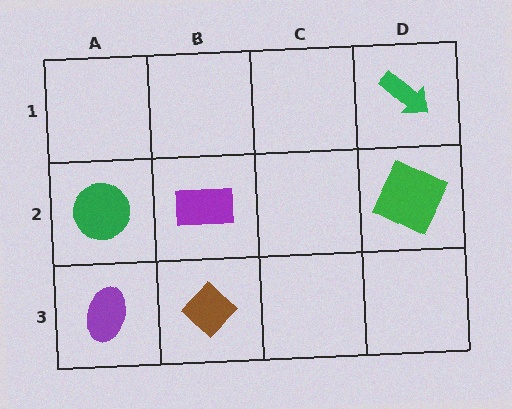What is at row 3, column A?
A purple ellipse.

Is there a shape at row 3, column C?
No, that cell is empty.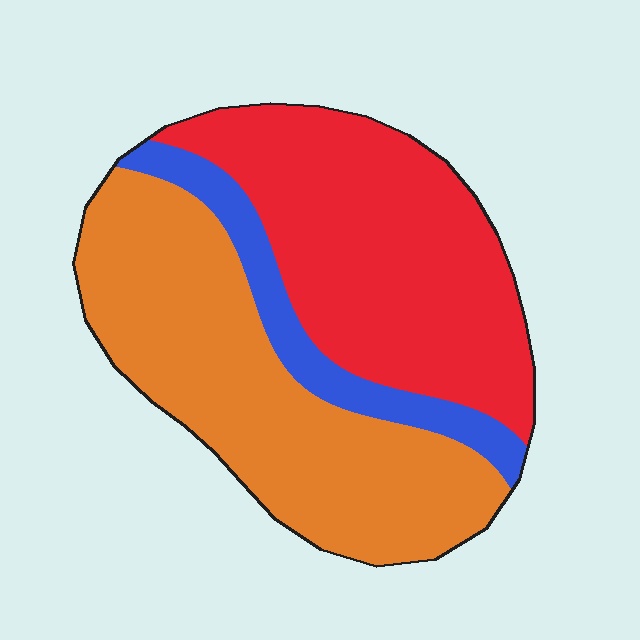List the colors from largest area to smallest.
From largest to smallest: orange, red, blue.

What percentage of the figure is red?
Red takes up about two fifths (2/5) of the figure.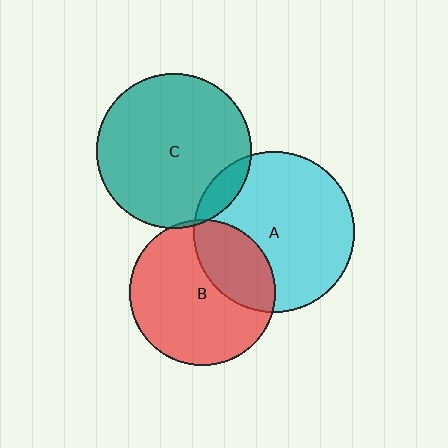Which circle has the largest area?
Circle A (cyan).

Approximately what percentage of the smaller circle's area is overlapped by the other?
Approximately 10%.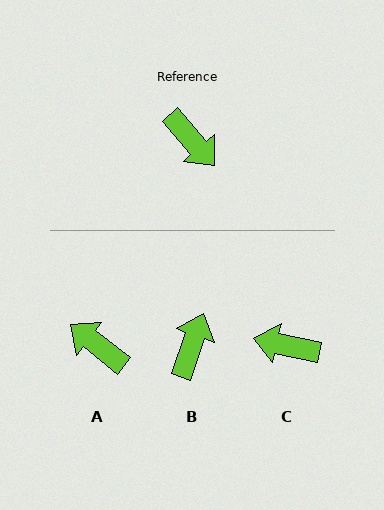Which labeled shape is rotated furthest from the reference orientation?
A, about 169 degrees away.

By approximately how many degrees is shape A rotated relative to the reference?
Approximately 169 degrees clockwise.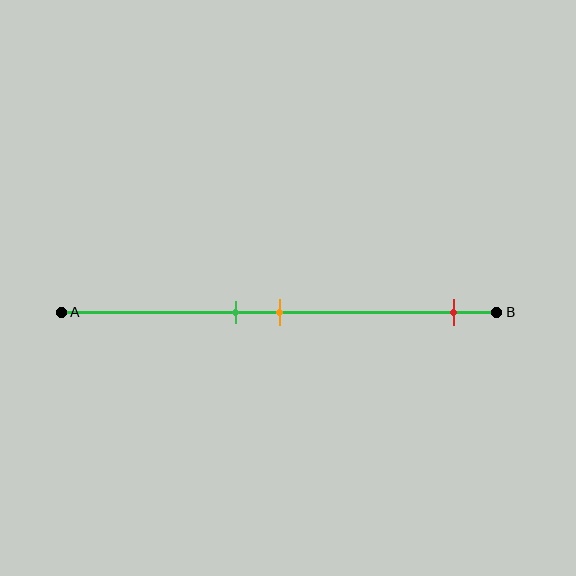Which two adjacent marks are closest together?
The green and orange marks are the closest adjacent pair.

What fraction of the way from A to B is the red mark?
The red mark is approximately 90% (0.9) of the way from A to B.